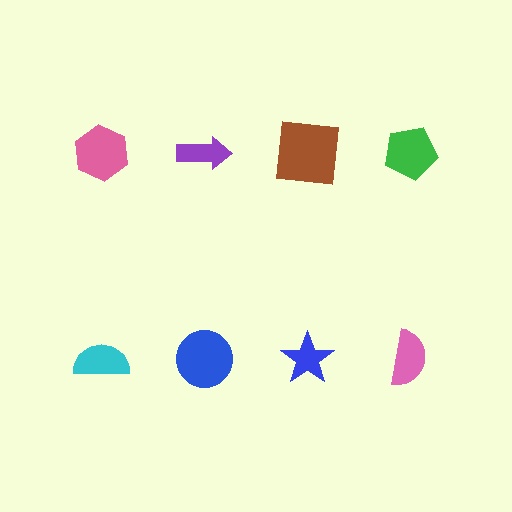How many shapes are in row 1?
4 shapes.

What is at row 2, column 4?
A pink semicircle.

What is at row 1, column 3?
A brown square.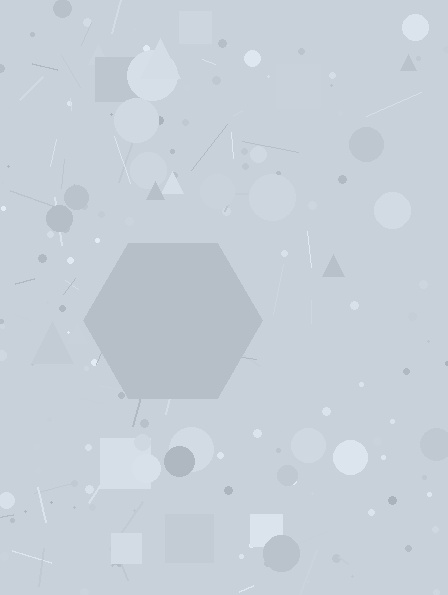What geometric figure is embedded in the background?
A hexagon is embedded in the background.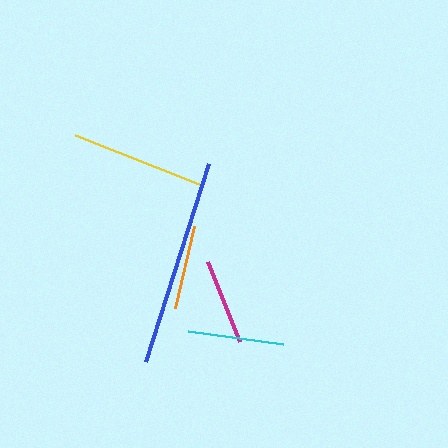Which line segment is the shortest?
The orange line is the shortest at approximately 84 pixels.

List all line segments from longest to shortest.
From longest to shortest: blue, yellow, cyan, magenta, orange.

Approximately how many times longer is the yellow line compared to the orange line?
The yellow line is approximately 1.6 times the length of the orange line.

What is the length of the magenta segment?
The magenta segment is approximately 86 pixels long.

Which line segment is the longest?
The blue line is the longest at approximately 207 pixels.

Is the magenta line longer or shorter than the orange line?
The magenta line is longer than the orange line.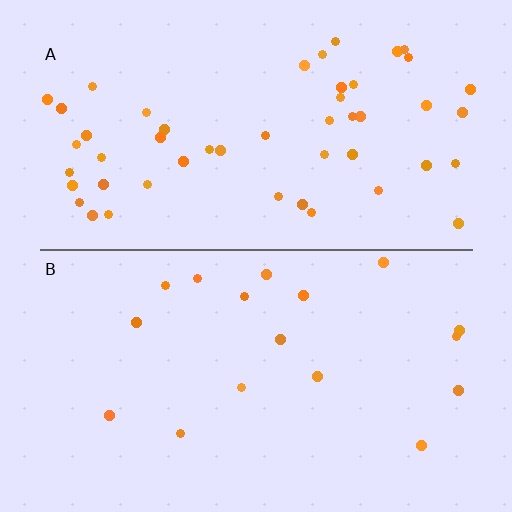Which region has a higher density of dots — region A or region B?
A (the top).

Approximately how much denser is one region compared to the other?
Approximately 2.9× — region A over region B.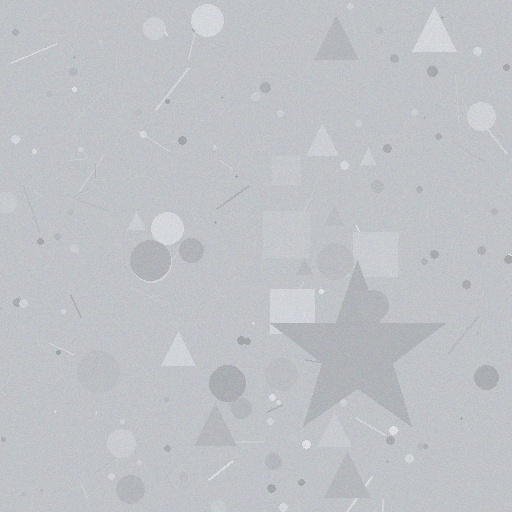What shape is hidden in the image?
A star is hidden in the image.